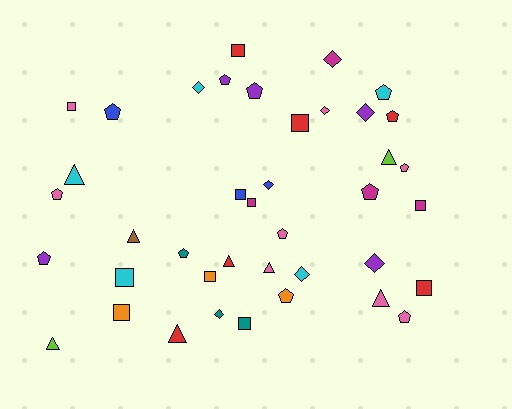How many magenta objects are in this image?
There are 4 magenta objects.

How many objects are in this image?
There are 40 objects.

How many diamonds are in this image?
There are 8 diamonds.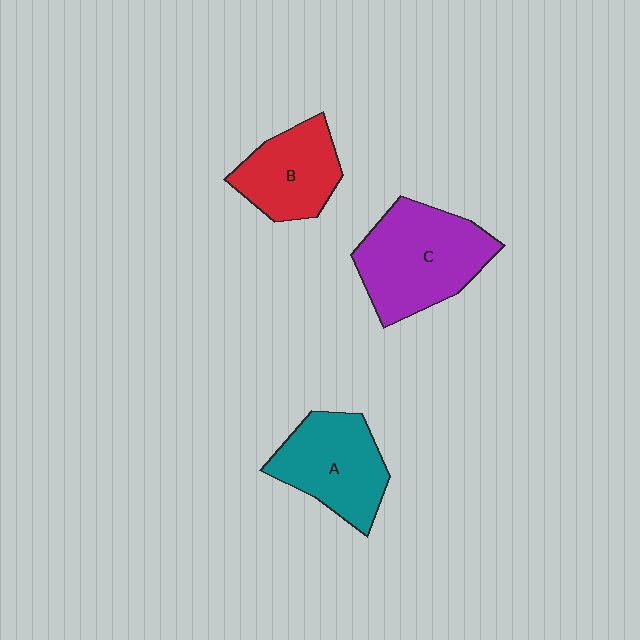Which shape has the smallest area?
Shape B (red).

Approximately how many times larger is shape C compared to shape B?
Approximately 1.5 times.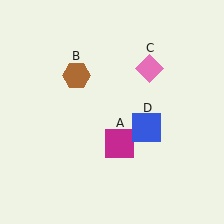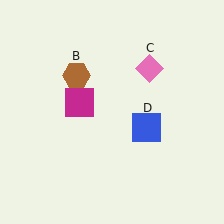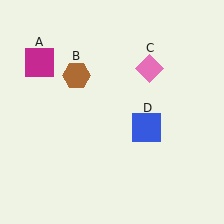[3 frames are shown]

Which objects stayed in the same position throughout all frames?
Brown hexagon (object B) and pink diamond (object C) and blue square (object D) remained stationary.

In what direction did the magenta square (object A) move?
The magenta square (object A) moved up and to the left.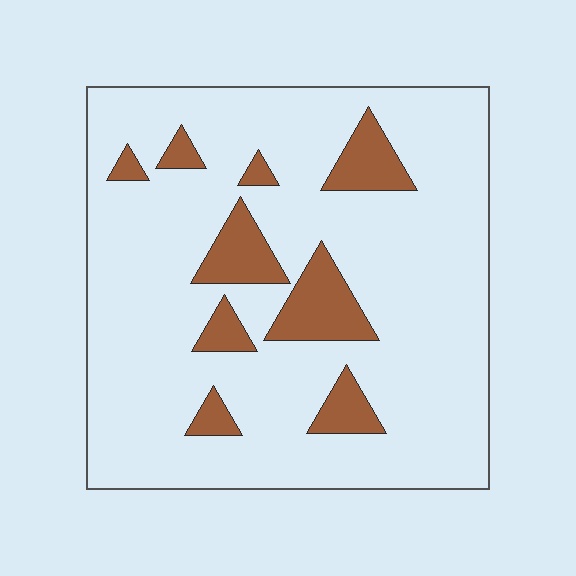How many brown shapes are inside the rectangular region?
9.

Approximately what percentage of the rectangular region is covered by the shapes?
Approximately 15%.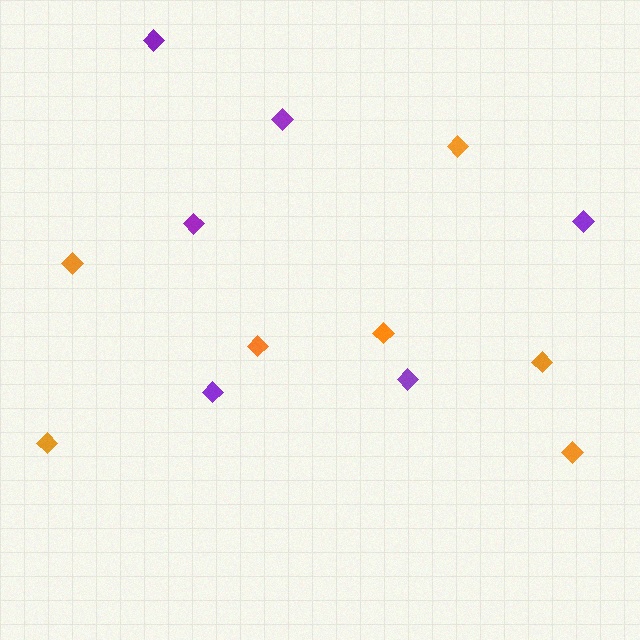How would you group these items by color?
There are 2 groups: one group of purple diamonds (6) and one group of orange diamonds (7).